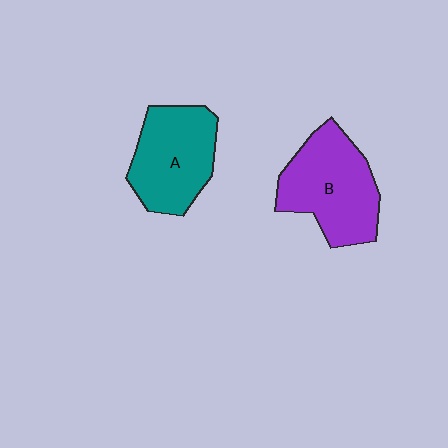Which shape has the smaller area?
Shape A (teal).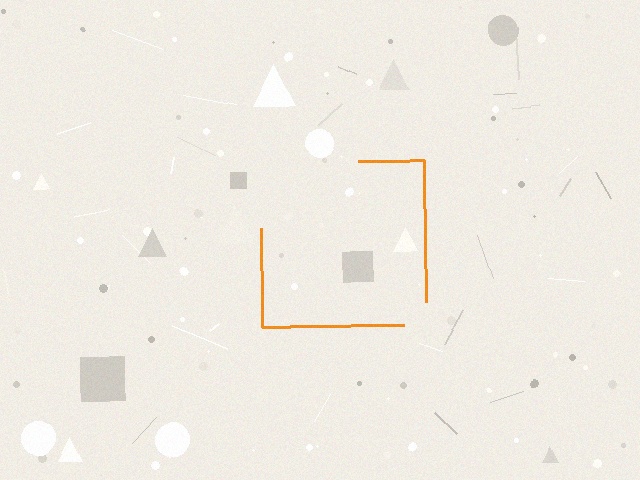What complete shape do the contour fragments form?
The contour fragments form a square.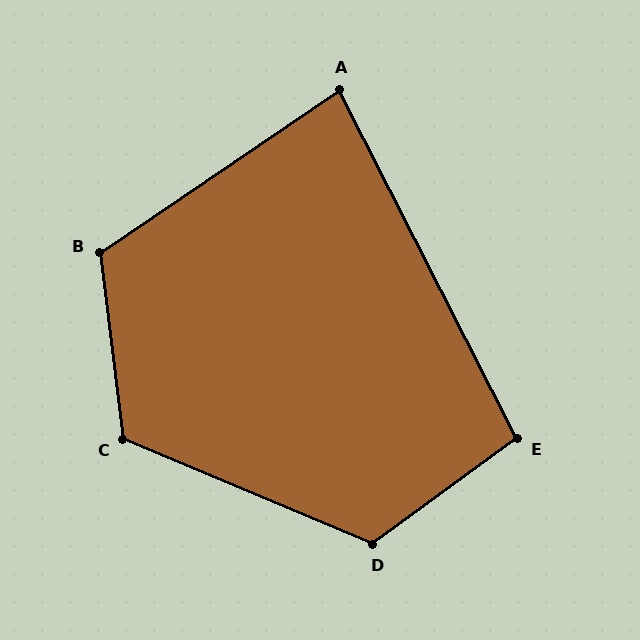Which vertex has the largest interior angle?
D, at approximately 121 degrees.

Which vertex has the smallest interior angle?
A, at approximately 83 degrees.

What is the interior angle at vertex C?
Approximately 120 degrees (obtuse).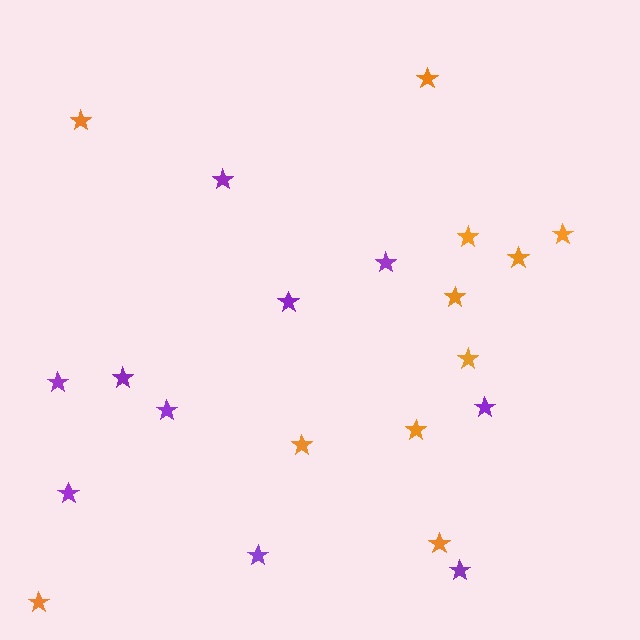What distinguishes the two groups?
There are 2 groups: one group of purple stars (10) and one group of orange stars (11).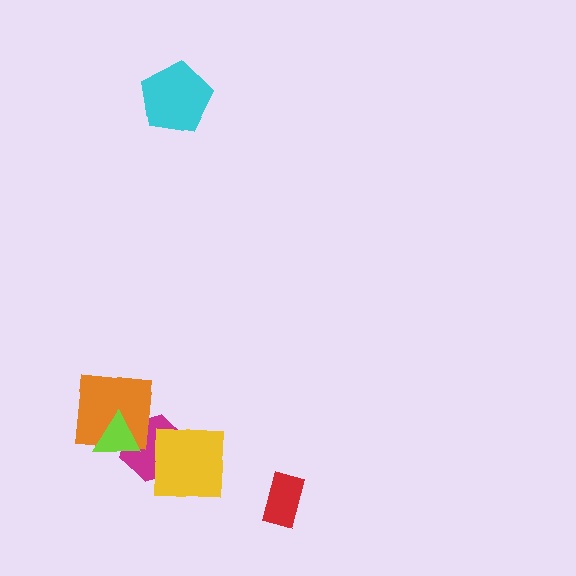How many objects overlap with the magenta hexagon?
3 objects overlap with the magenta hexagon.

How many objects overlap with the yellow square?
1 object overlaps with the yellow square.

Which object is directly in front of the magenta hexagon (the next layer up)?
The orange square is directly in front of the magenta hexagon.